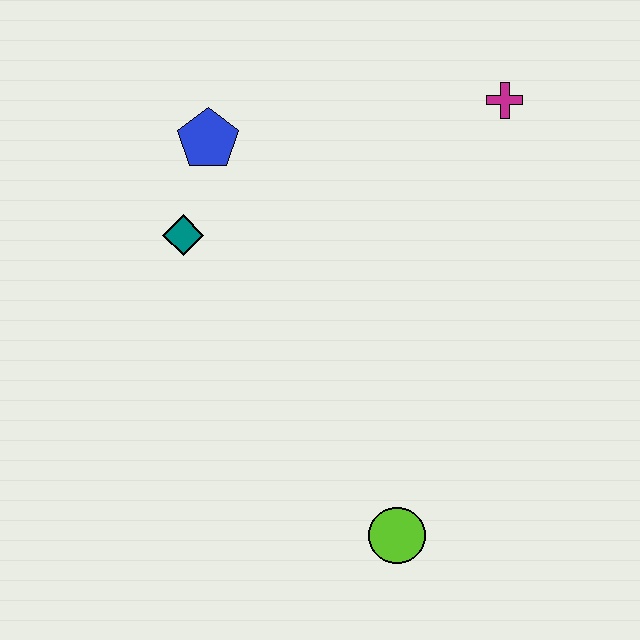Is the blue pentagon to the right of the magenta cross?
No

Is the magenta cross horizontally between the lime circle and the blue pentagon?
No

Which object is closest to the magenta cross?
The blue pentagon is closest to the magenta cross.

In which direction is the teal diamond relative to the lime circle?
The teal diamond is above the lime circle.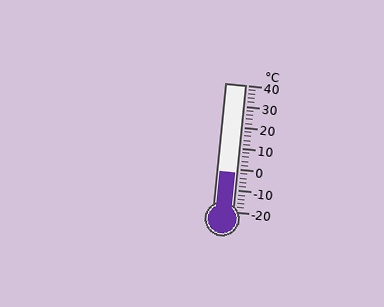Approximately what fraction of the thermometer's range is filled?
The thermometer is filled to approximately 30% of its range.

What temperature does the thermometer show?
The thermometer shows approximately -2°C.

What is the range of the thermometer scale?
The thermometer scale ranges from -20°C to 40°C.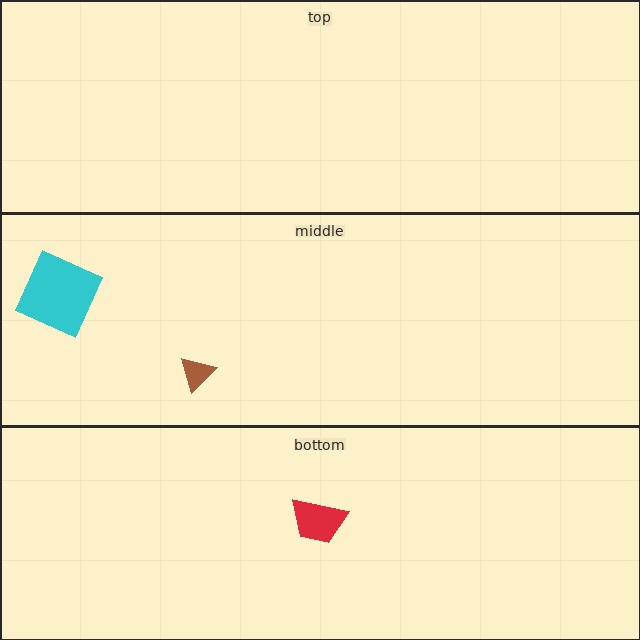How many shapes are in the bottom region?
1.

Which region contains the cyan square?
The middle region.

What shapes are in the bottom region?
The red trapezoid.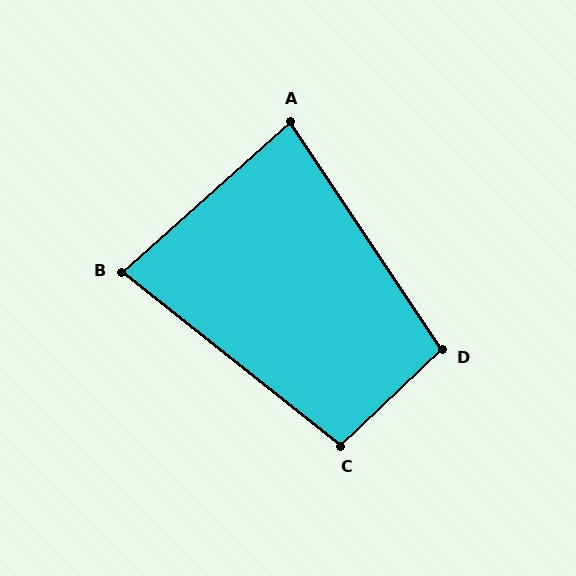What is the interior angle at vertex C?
Approximately 98 degrees (obtuse).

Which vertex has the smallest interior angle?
B, at approximately 80 degrees.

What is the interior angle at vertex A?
Approximately 82 degrees (acute).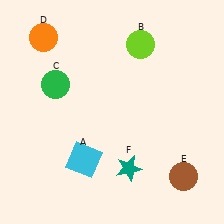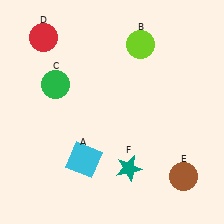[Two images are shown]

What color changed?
The circle (D) changed from orange in Image 1 to red in Image 2.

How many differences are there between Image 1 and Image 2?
There is 1 difference between the two images.